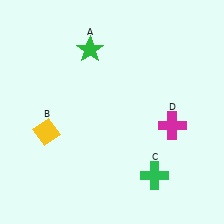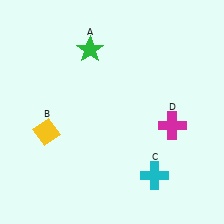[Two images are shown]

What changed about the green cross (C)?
In Image 1, C is green. In Image 2, it changed to cyan.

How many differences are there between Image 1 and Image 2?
There is 1 difference between the two images.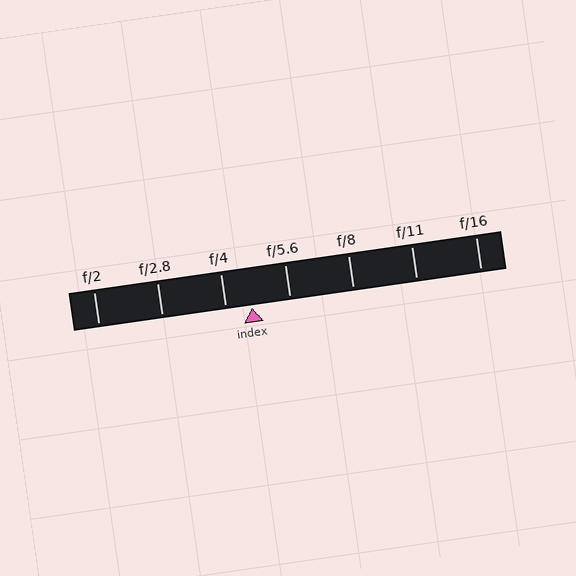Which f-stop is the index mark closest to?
The index mark is closest to f/4.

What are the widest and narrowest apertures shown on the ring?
The widest aperture shown is f/2 and the narrowest is f/16.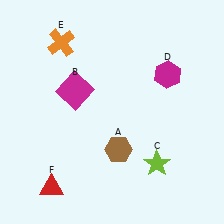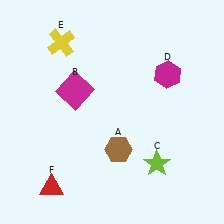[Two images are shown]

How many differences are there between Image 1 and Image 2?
There is 1 difference between the two images.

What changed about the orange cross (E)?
In Image 1, E is orange. In Image 2, it changed to yellow.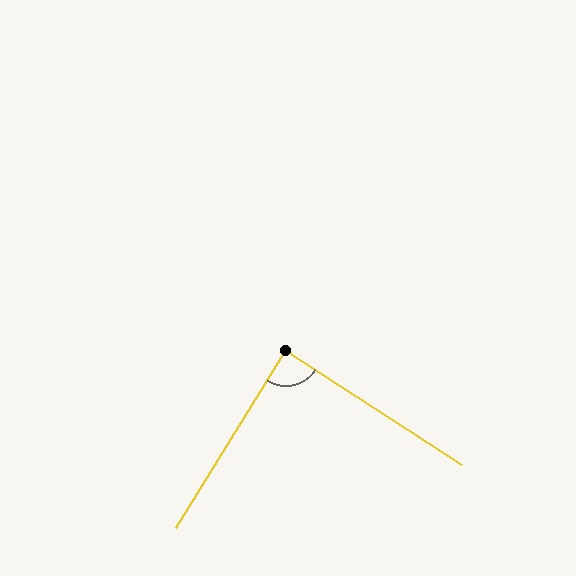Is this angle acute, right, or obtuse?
It is approximately a right angle.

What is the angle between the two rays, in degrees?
Approximately 89 degrees.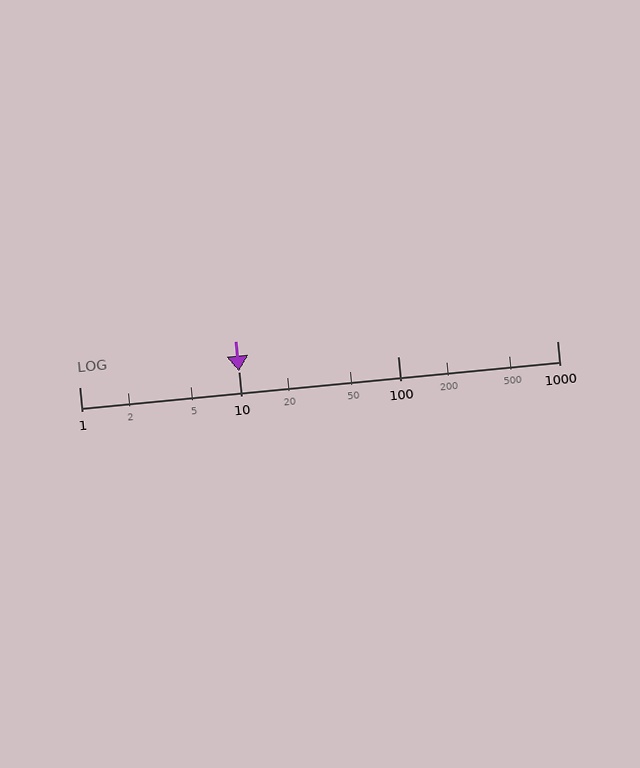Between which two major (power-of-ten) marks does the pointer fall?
The pointer is between 10 and 100.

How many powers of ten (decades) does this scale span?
The scale spans 3 decades, from 1 to 1000.